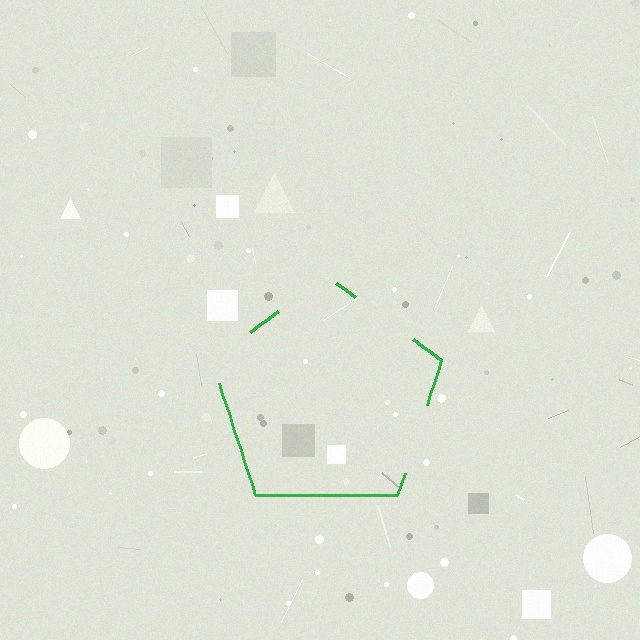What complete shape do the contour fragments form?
The contour fragments form a pentagon.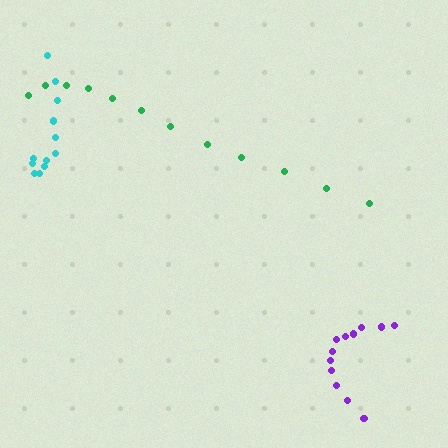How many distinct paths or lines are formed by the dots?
There are 3 distinct paths.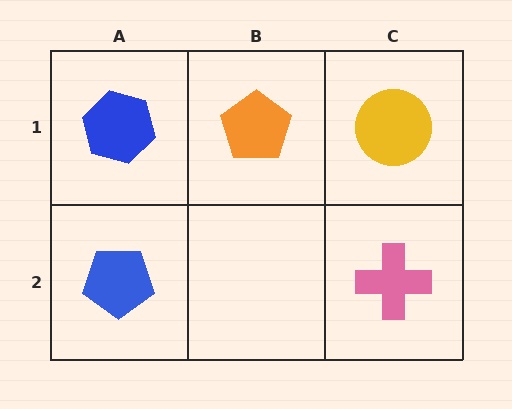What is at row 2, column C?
A pink cross.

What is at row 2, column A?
A blue pentagon.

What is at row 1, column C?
A yellow circle.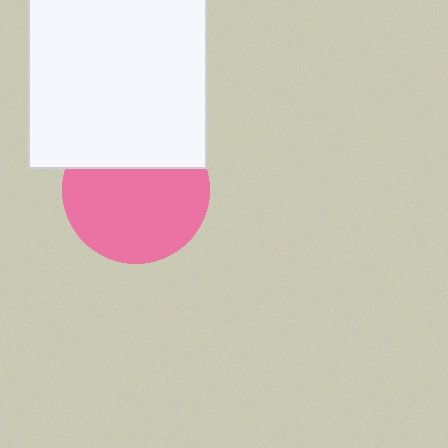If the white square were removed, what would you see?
You would see the complete pink circle.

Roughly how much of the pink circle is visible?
Most of it is visible (roughly 67%).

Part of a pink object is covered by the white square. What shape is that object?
It is a circle.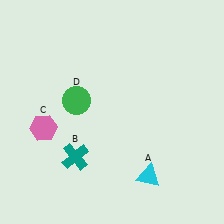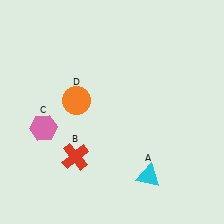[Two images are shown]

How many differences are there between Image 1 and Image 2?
There are 2 differences between the two images.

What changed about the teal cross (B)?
In Image 1, B is teal. In Image 2, it changed to red.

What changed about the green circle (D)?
In Image 1, D is green. In Image 2, it changed to orange.